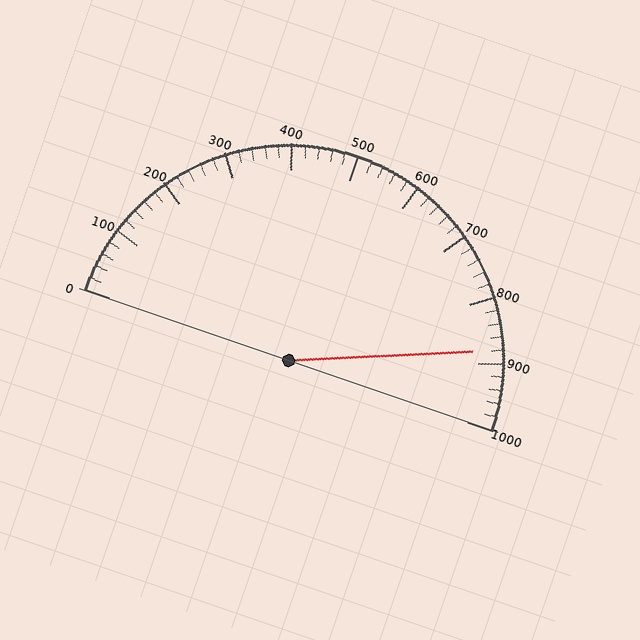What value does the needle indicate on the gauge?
The needle indicates approximately 880.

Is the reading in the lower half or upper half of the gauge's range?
The reading is in the upper half of the range (0 to 1000).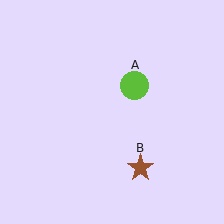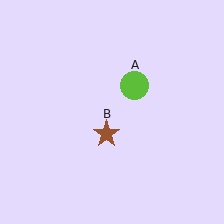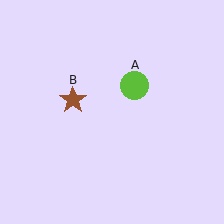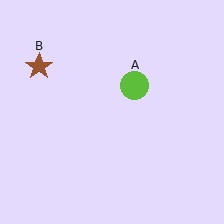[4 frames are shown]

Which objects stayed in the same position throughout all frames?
Lime circle (object A) remained stationary.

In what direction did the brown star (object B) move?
The brown star (object B) moved up and to the left.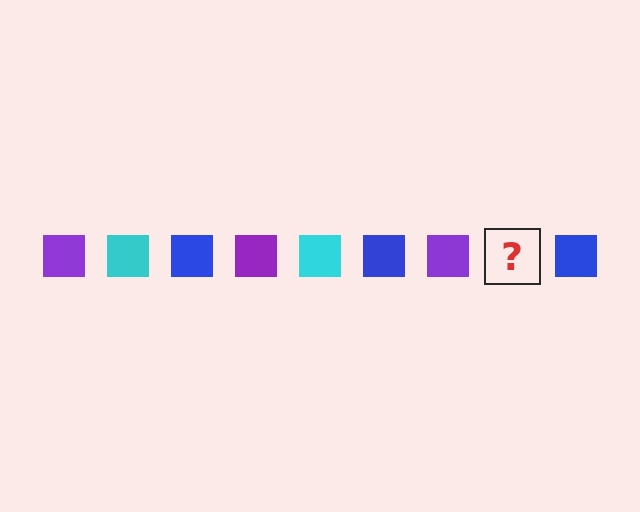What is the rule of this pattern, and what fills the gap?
The rule is that the pattern cycles through purple, cyan, blue squares. The gap should be filled with a cyan square.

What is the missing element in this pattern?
The missing element is a cyan square.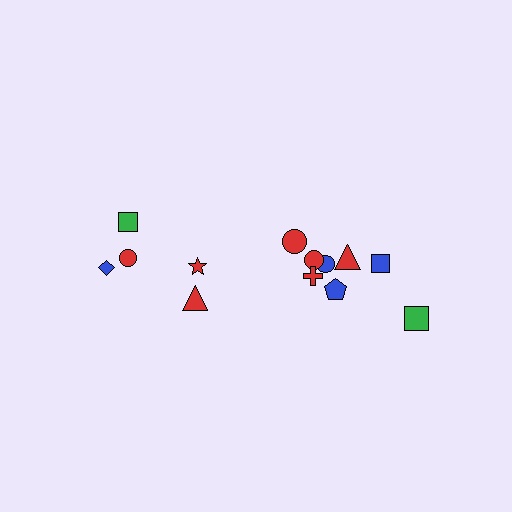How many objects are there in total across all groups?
There are 13 objects.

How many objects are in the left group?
There are 5 objects.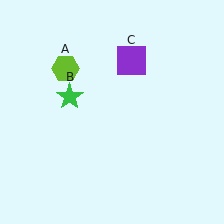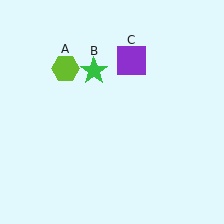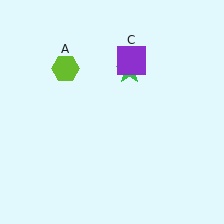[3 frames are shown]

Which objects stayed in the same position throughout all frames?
Lime hexagon (object A) and purple square (object C) remained stationary.